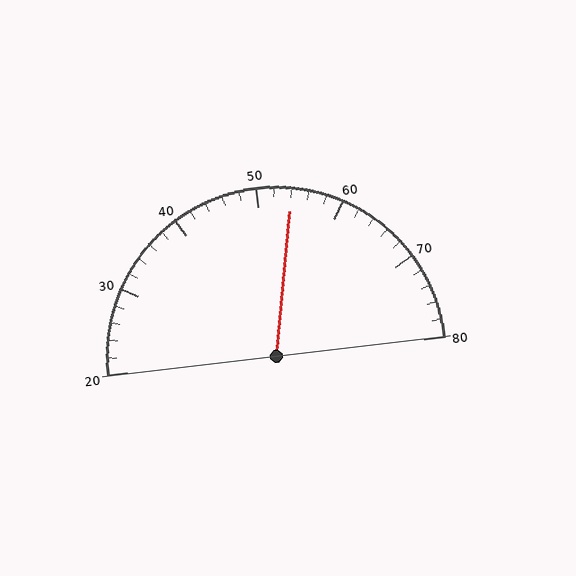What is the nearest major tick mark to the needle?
The nearest major tick mark is 50.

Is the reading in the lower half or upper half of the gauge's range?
The reading is in the upper half of the range (20 to 80).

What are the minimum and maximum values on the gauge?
The gauge ranges from 20 to 80.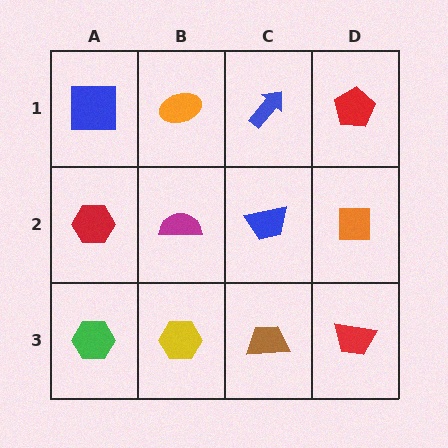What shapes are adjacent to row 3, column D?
An orange square (row 2, column D), a brown trapezoid (row 3, column C).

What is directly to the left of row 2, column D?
A blue trapezoid.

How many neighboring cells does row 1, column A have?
2.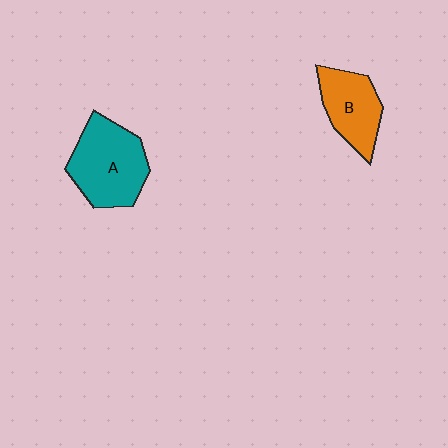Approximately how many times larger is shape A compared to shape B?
Approximately 1.4 times.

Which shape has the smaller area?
Shape B (orange).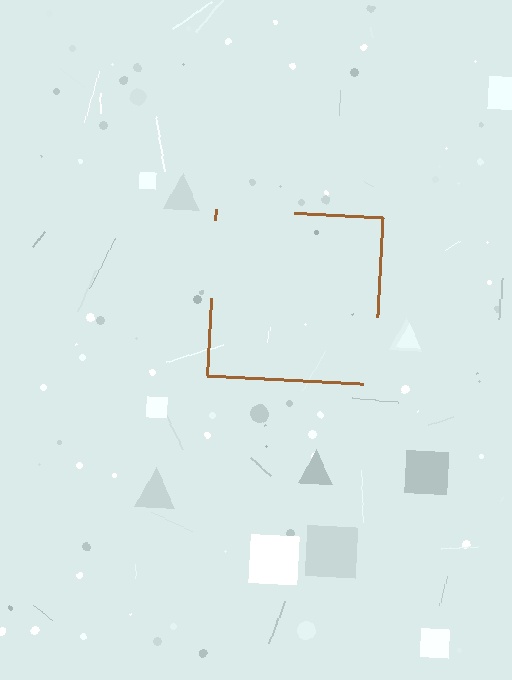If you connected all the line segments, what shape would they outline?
They would outline a square.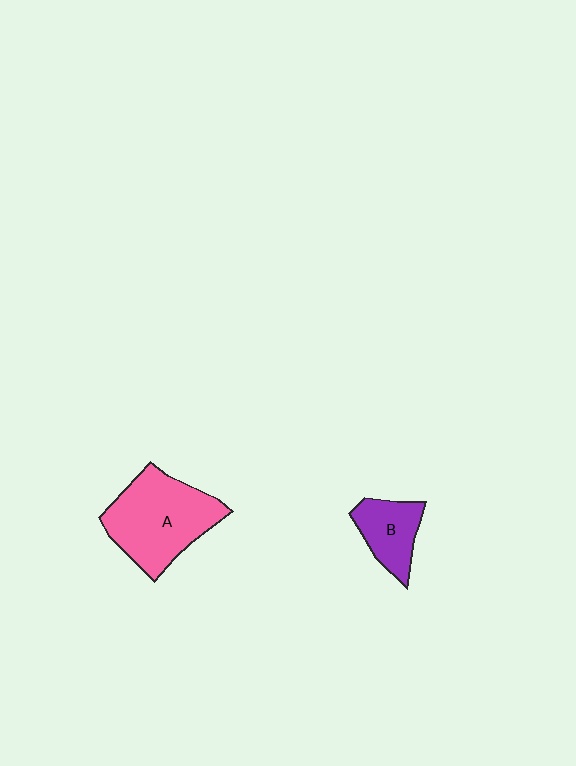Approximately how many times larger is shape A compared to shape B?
Approximately 2.1 times.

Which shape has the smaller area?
Shape B (purple).